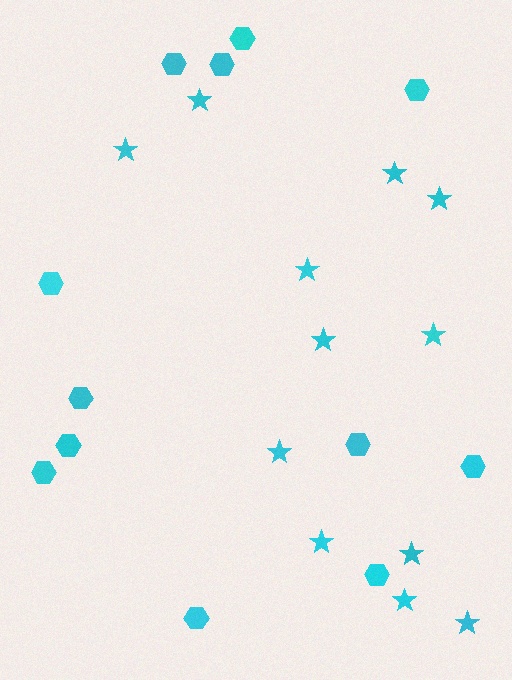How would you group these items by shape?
There are 2 groups: one group of hexagons (12) and one group of stars (12).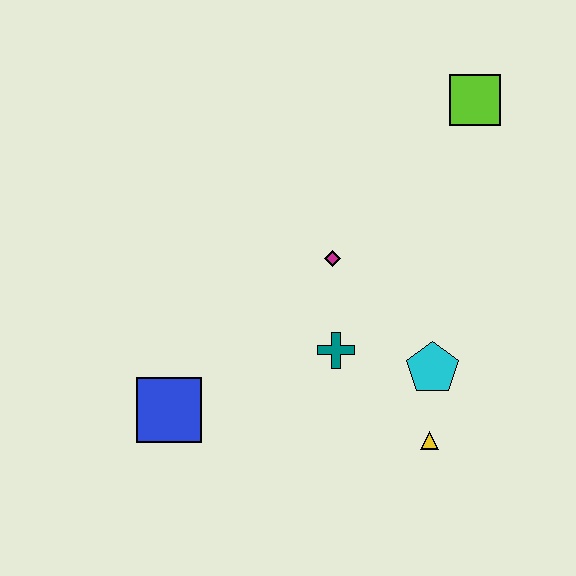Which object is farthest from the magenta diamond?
The blue square is farthest from the magenta diamond.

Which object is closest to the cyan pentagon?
The yellow triangle is closest to the cyan pentagon.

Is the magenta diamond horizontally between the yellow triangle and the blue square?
Yes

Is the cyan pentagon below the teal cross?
Yes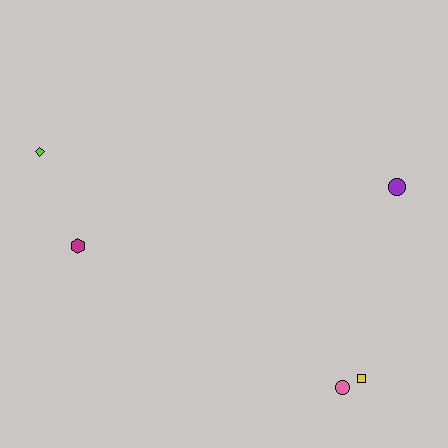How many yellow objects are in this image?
There is 1 yellow object.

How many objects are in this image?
There are 5 objects.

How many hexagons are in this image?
There is 1 hexagon.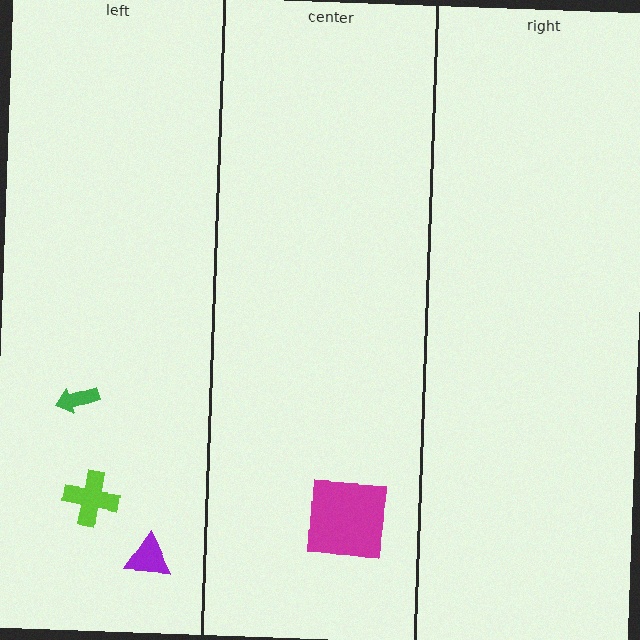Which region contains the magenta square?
The center region.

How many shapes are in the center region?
1.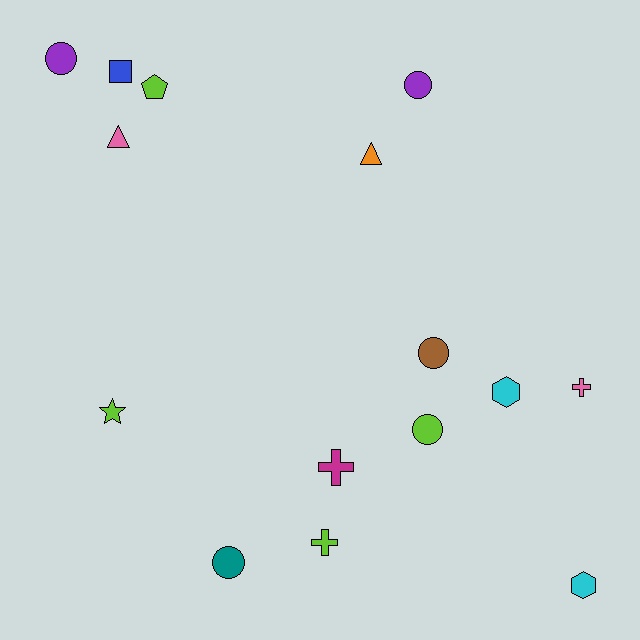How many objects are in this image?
There are 15 objects.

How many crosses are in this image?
There are 3 crosses.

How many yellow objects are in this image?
There are no yellow objects.